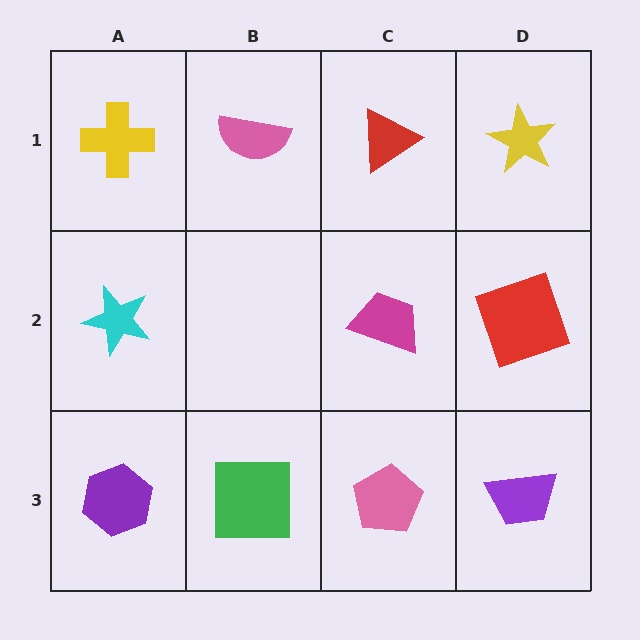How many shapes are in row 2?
3 shapes.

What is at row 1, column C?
A red triangle.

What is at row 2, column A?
A cyan star.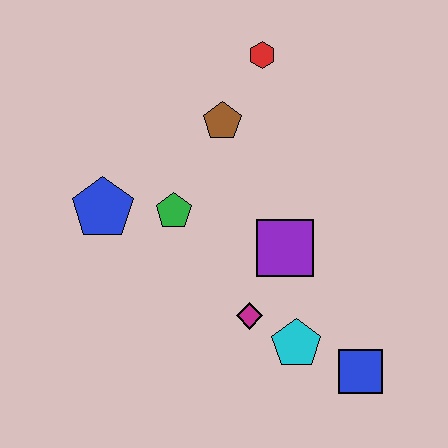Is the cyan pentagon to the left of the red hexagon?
No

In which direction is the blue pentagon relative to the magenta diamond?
The blue pentagon is to the left of the magenta diamond.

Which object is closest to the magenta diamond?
The cyan pentagon is closest to the magenta diamond.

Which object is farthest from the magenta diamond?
The red hexagon is farthest from the magenta diamond.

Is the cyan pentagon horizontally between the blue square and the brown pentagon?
Yes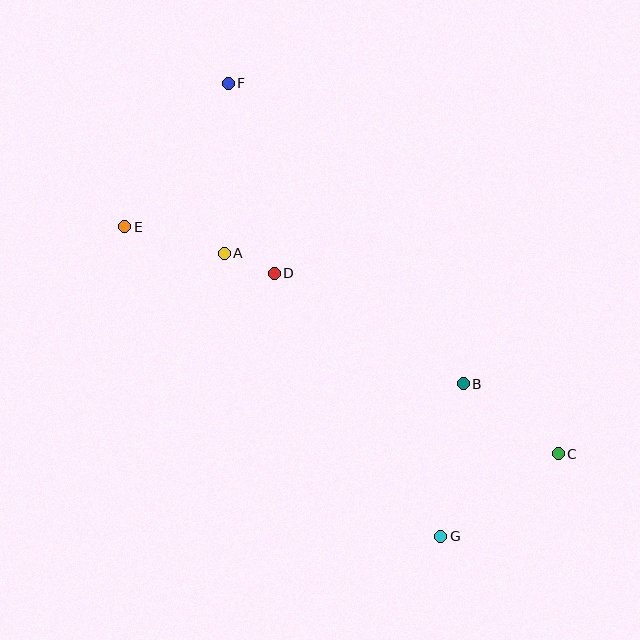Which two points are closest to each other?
Points A and D are closest to each other.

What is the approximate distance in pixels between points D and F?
The distance between D and F is approximately 195 pixels.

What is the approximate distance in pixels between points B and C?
The distance between B and C is approximately 118 pixels.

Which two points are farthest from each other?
Points F and G are farthest from each other.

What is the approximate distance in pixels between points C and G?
The distance between C and G is approximately 144 pixels.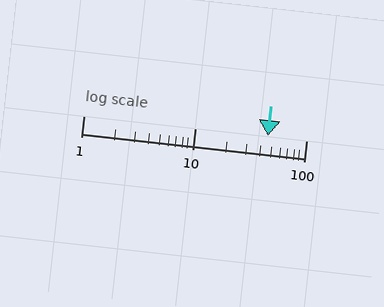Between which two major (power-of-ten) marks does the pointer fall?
The pointer is between 10 and 100.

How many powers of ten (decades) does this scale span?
The scale spans 2 decades, from 1 to 100.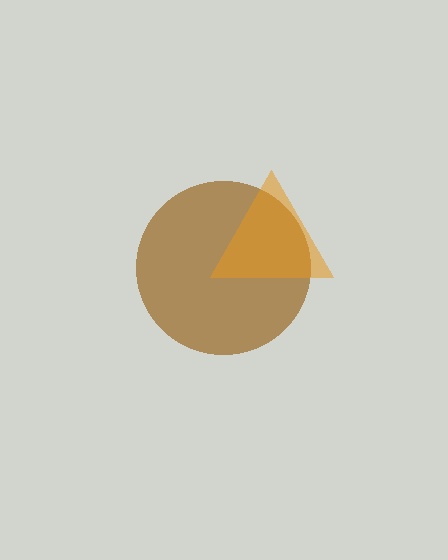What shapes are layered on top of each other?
The layered shapes are: a brown circle, an orange triangle.